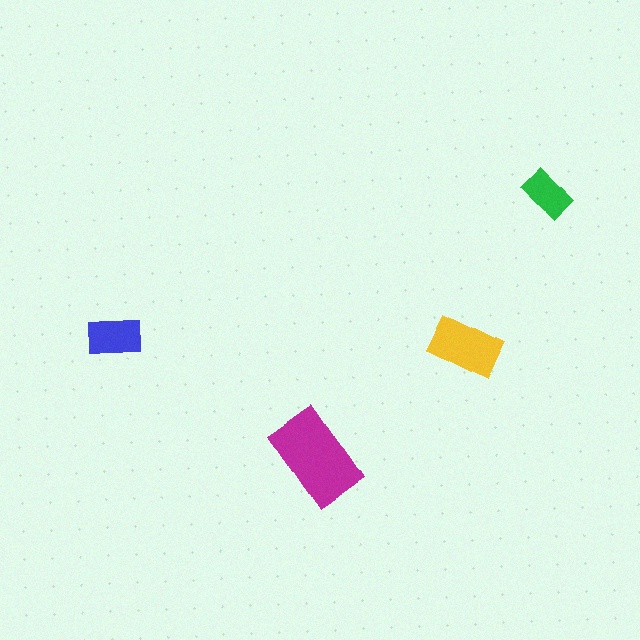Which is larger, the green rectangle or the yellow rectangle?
The yellow one.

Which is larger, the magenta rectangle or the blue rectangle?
The magenta one.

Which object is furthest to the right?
The green rectangle is rightmost.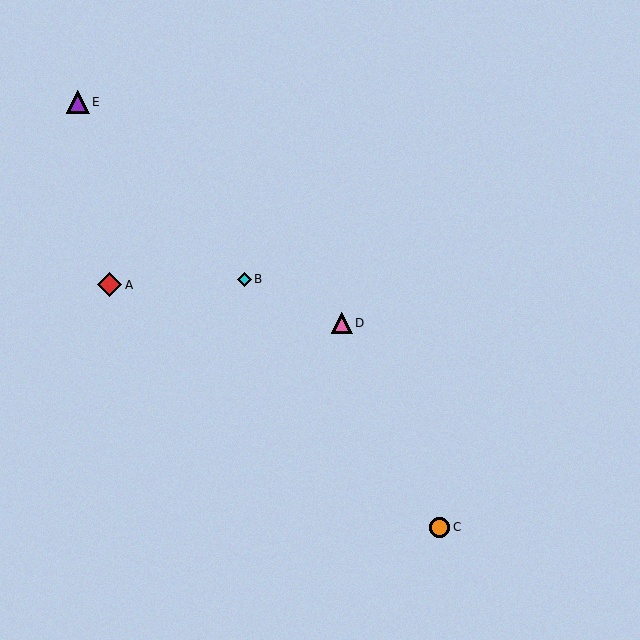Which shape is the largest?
The red diamond (labeled A) is the largest.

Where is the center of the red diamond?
The center of the red diamond is at (110, 285).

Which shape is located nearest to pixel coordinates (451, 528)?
The orange circle (labeled C) at (440, 527) is nearest to that location.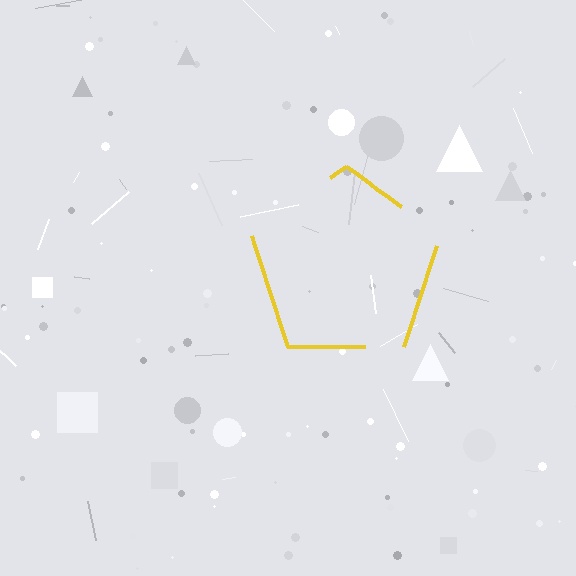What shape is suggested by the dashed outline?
The dashed outline suggests a pentagon.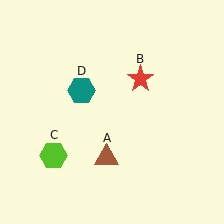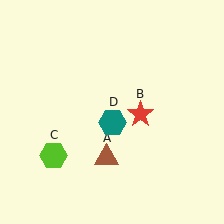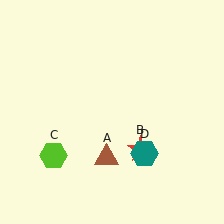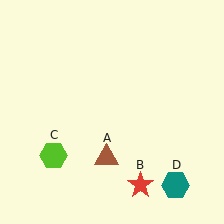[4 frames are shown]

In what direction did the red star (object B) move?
The red star (object B) moved down.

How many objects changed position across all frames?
2 objects changed position: red star (object B), teal hexagon (object D).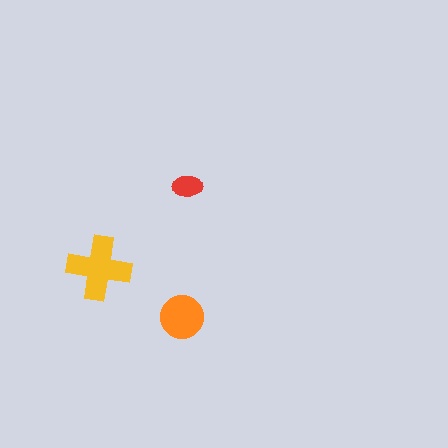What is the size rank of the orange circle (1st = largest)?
2nd.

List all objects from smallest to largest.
The red ellipse, the orange circle, the yellow cross.